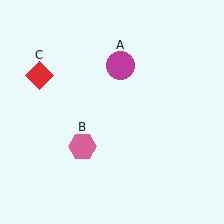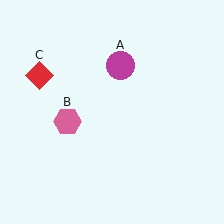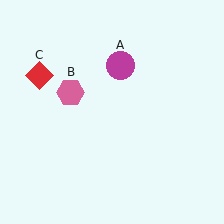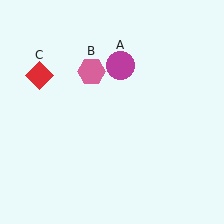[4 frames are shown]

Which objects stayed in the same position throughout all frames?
Magenta circle (object A) and red diamond (object C) remained stationary.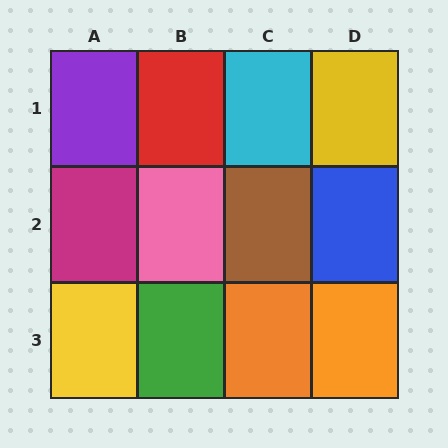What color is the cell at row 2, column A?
Magenta.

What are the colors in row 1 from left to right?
Purple, red, cyan, yellow.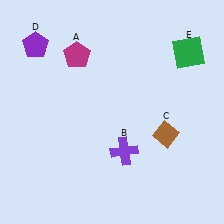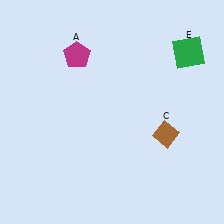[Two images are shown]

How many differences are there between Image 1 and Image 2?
There are 2 differences between the two images.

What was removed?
The purple cross (B), the purple pentagon (D) were removed in Image 2.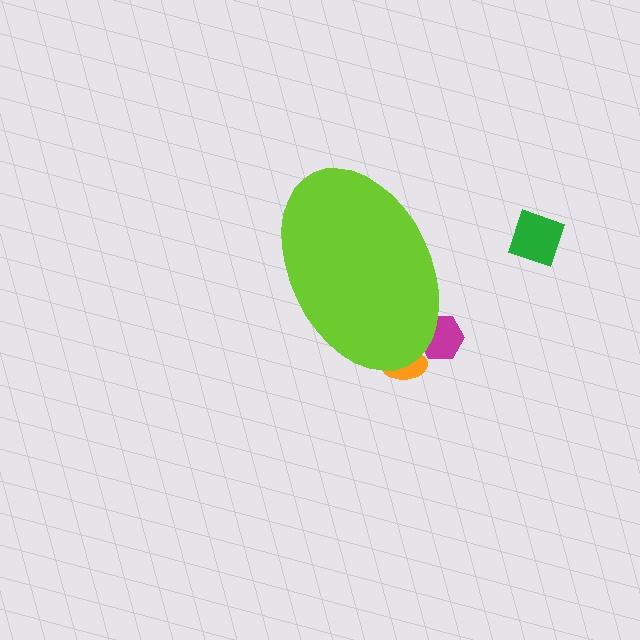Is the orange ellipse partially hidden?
Yes, the orange ellipse is partially hidden behind the lime ellipse.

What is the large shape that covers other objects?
A lime ellipse.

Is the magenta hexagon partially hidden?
Yes, the magenta hexagon is partially hidden behind the lime ellipse.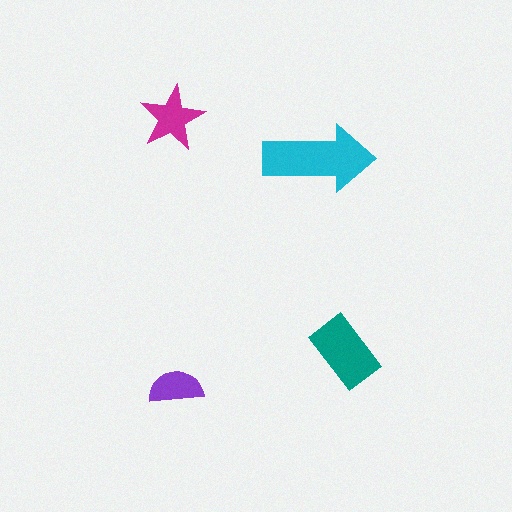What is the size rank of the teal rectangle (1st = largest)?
2nd.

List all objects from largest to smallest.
The cyan arrow, the teal rectangle, the magenta star, the purple semicircle.